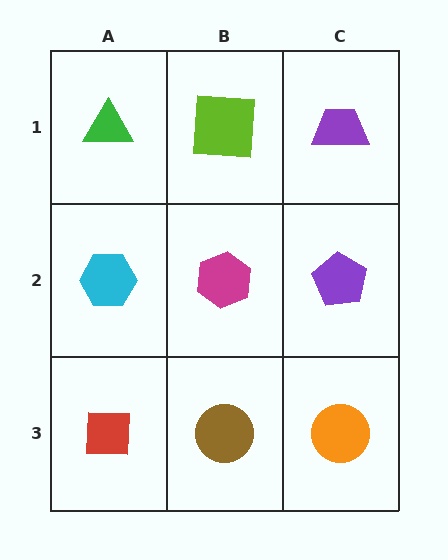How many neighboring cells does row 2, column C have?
3.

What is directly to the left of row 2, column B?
A cyan hexagon.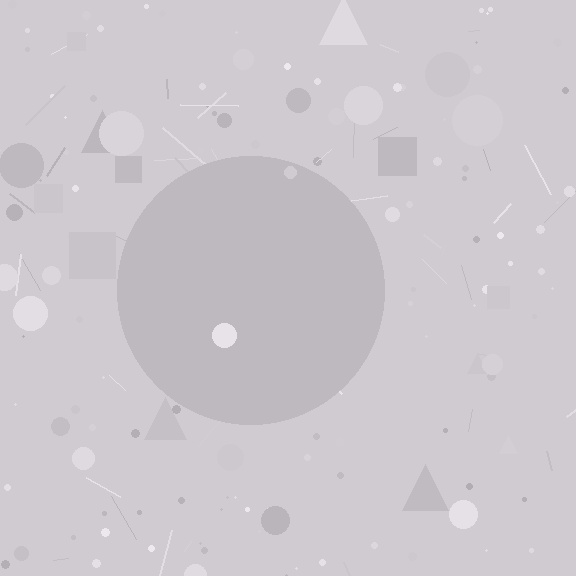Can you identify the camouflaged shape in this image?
The camouflaged shape is a circle.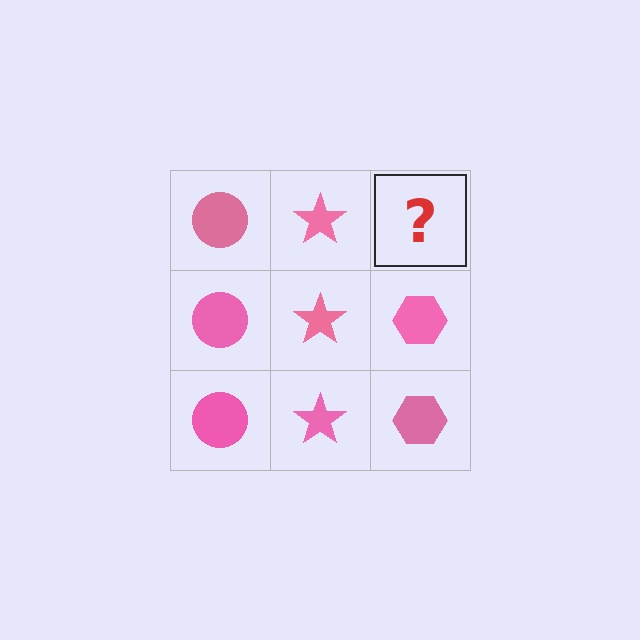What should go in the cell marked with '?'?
The missing cell should contain a pink hexagon.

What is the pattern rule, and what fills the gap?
The rule is that each column has a consistent shape. The gap should be filled with a pink hexagon.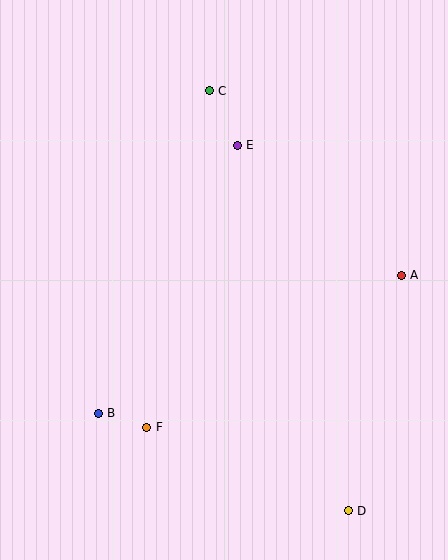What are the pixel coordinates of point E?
Point E is at (237, 145).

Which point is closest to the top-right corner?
Point C is closest to the top-right corner.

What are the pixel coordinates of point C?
Point C is at (209, 91).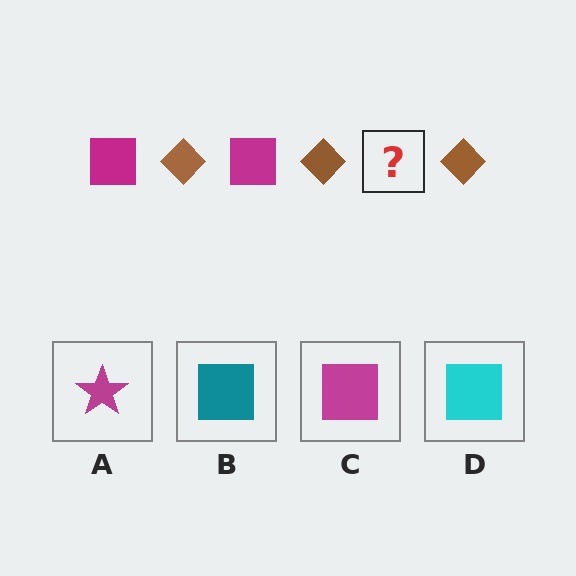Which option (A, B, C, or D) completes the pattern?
C.